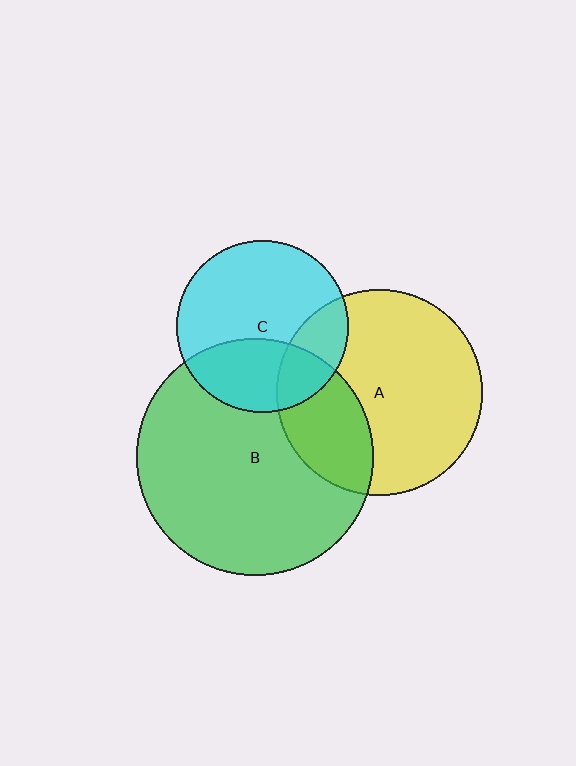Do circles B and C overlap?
Yes.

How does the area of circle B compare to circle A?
Approximately 1.3 times.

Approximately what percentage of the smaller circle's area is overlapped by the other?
Approximately 35%.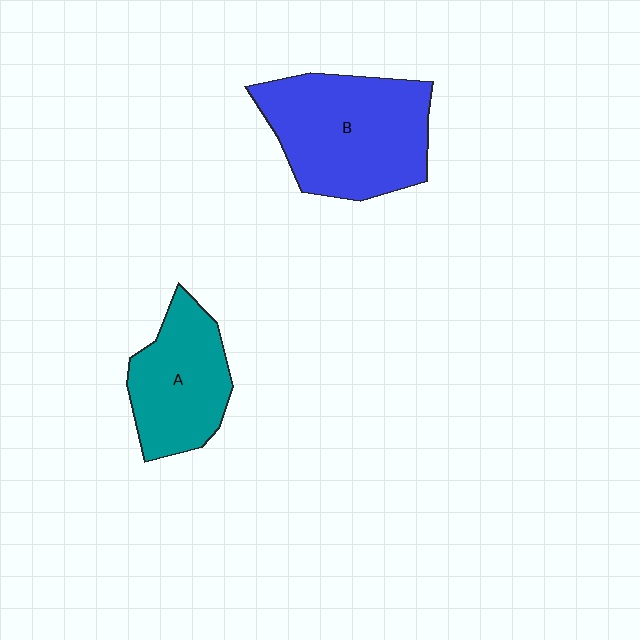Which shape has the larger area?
Shape B (blue).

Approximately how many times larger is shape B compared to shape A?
Approximately 1.5 times.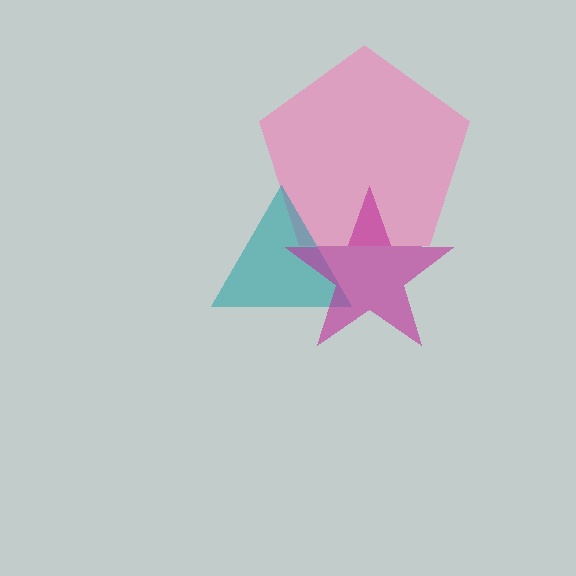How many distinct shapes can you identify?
There are 3 distinct shapes: a pink pentagon, a teal triangle, a magenta star.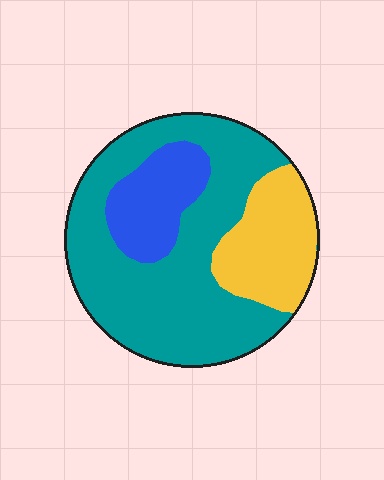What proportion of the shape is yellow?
Yellow takes up between a sixth and a third of the shape.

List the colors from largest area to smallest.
From largest to smallest: teal, yellow, blue.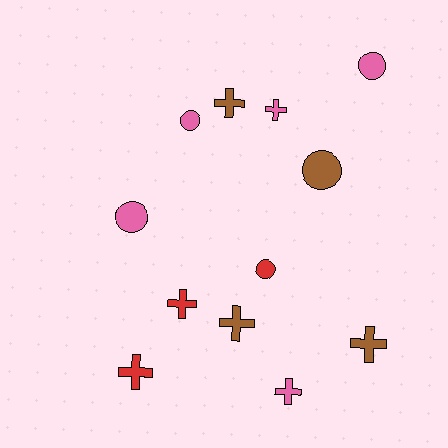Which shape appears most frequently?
Cross, with 7 objects.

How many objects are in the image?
There are 12 objects.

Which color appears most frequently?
Pink, with 5 objects.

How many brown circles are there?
There is 1 brown circle.